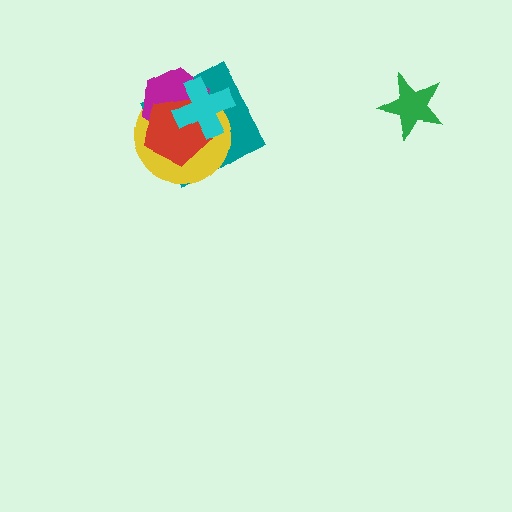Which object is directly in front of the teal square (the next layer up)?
The yellow circle is directly in front of the teal square.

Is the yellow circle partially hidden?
Yes, it is partially covered by another shape.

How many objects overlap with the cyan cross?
4 objects overlap with the cyan cross.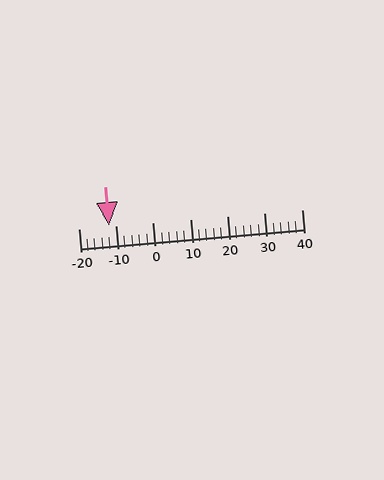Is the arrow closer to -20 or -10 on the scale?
The arrow is closer to -10.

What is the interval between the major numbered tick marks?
The major tick marks are spaced 10 units apart.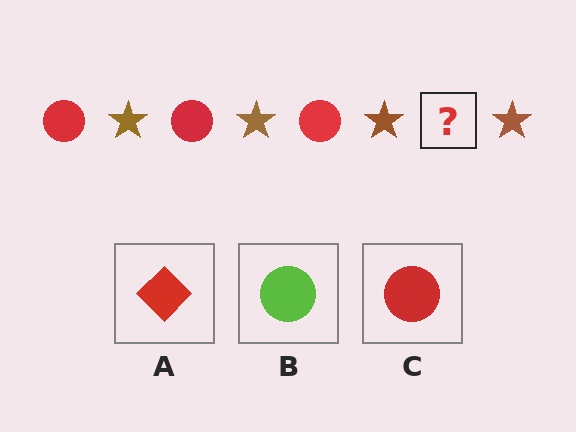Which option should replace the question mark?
Option C.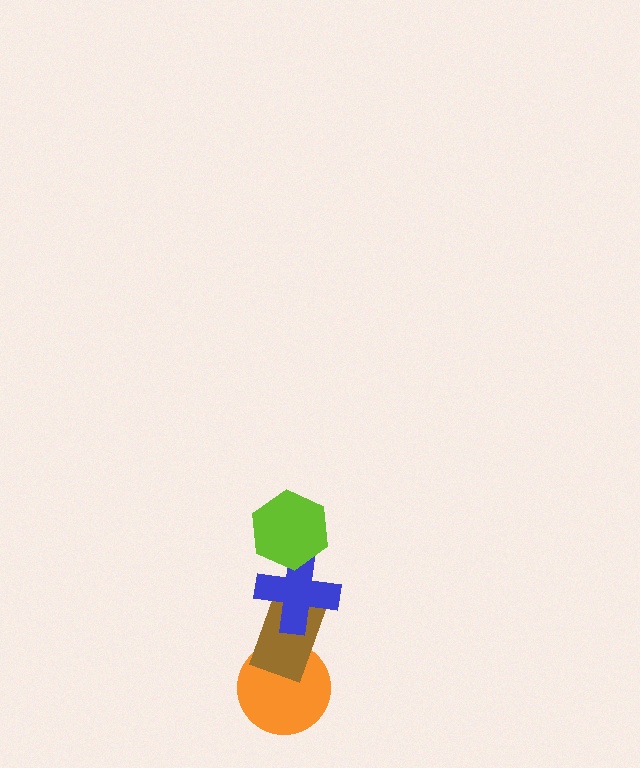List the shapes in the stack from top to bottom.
From top to bottom: the lime hexagon, the blue cross, the brown rectangle, the orange circle.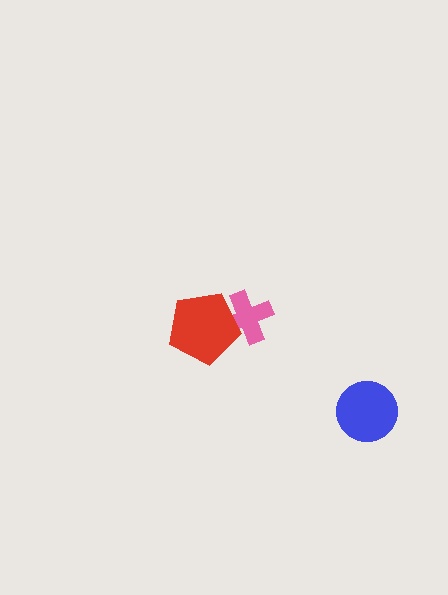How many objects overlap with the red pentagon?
1 object overlaps with the red pentagon.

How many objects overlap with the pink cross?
1 object overlaps with the pink cross.